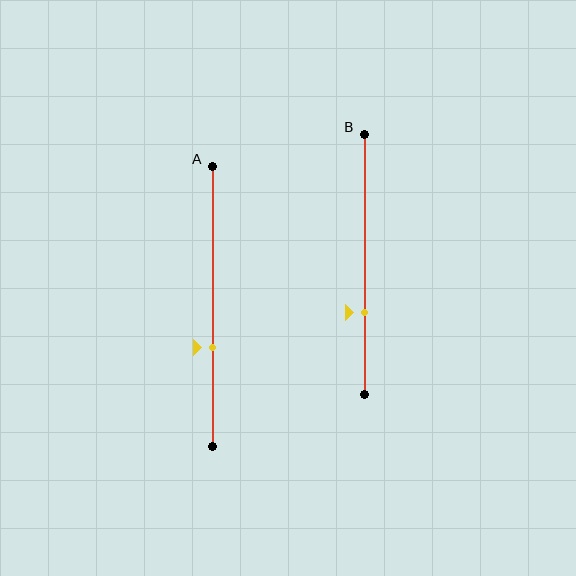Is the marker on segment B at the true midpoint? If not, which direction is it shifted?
No, the marker on segment B is shifted downward by about 19% of the segment length.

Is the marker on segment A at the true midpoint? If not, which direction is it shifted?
No, the marker on segment A is shifted downward by about 15% of the segment length.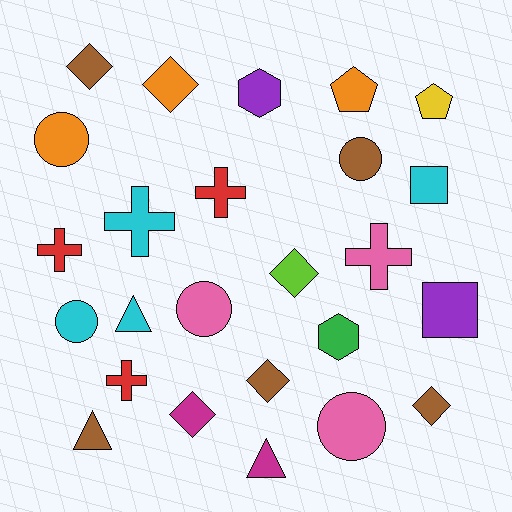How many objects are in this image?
There are 25 objects.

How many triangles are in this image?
There are 3 triangles.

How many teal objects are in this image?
There are no teal objects.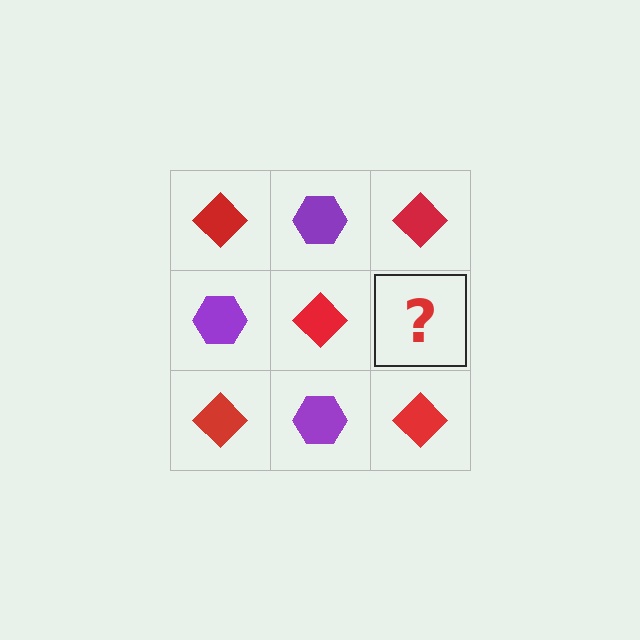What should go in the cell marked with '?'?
The missing cell should contain a purple hexagon.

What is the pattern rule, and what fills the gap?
The rule is that it alternates red diamond and purple hexagon in a checkerboard pattern. The gap should be filled with a purple hexagon.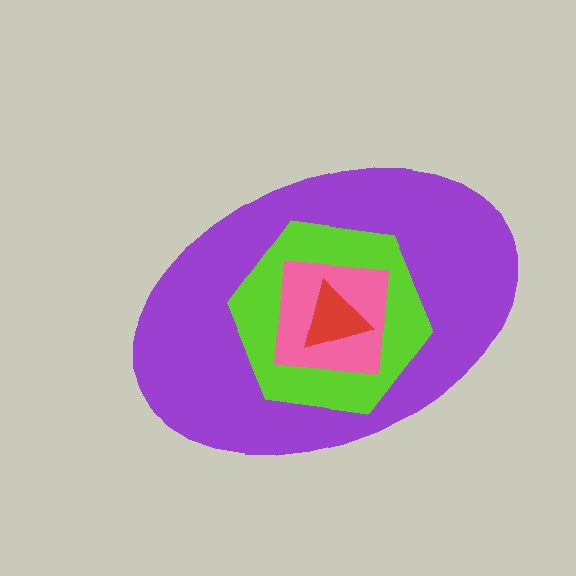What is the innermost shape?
The red triangle.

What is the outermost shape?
The purple ellipse.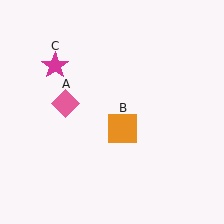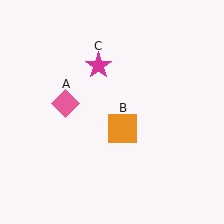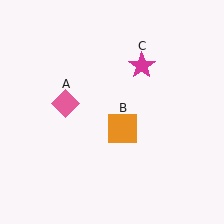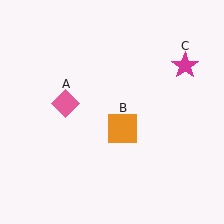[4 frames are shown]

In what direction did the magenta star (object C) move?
The magenta star (object C) moved right.